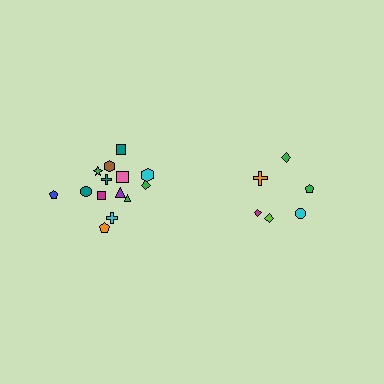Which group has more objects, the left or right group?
The left group.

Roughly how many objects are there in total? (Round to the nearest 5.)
Roughly 20 objects in total.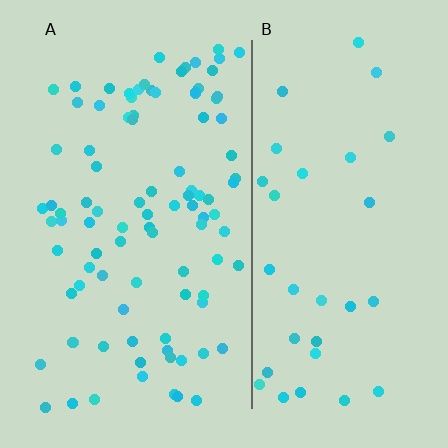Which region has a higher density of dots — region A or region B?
A (the left).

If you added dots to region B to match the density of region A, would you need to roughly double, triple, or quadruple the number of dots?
Approximately triple.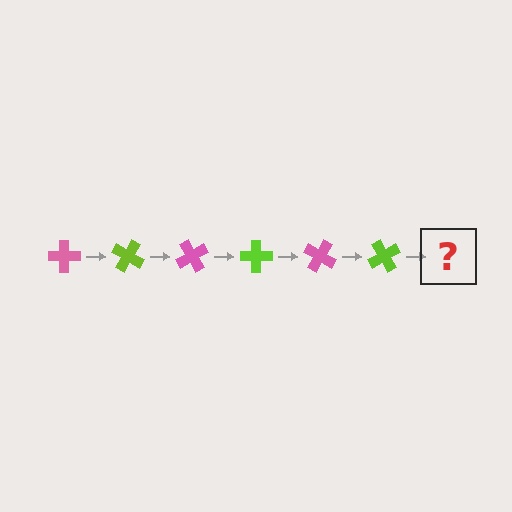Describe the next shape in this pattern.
It should be a pink cross, rotated 180 degrees from the start.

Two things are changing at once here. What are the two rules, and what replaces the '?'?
The two rules are that it rotates 30 degrees each step and the color cycles through pink and lime. The '?' should be a pink cross, rotated 180 degrees from the start.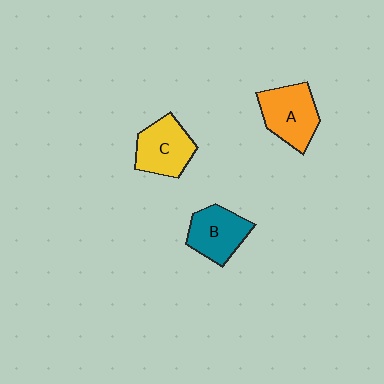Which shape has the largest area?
Shape A (orange).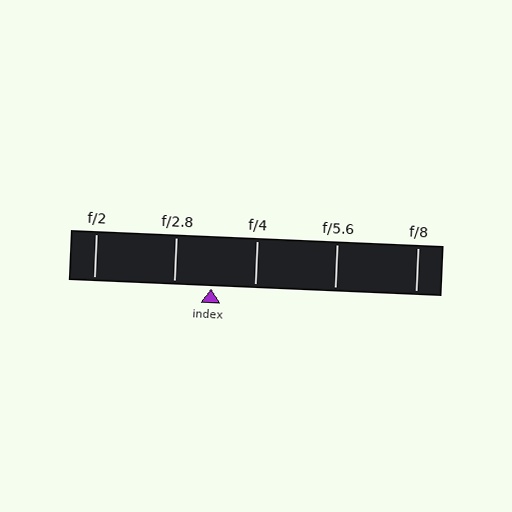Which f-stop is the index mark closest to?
The index mark is closest to f/2.8.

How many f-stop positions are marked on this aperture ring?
There are 5 f-stop positions marked.